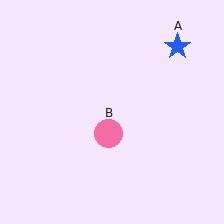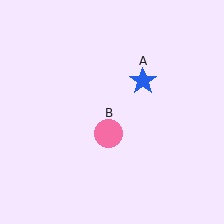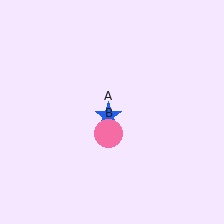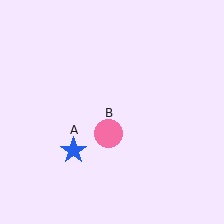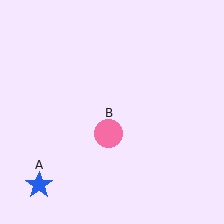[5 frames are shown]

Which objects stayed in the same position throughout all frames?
Pink circle (object B) remained stationary.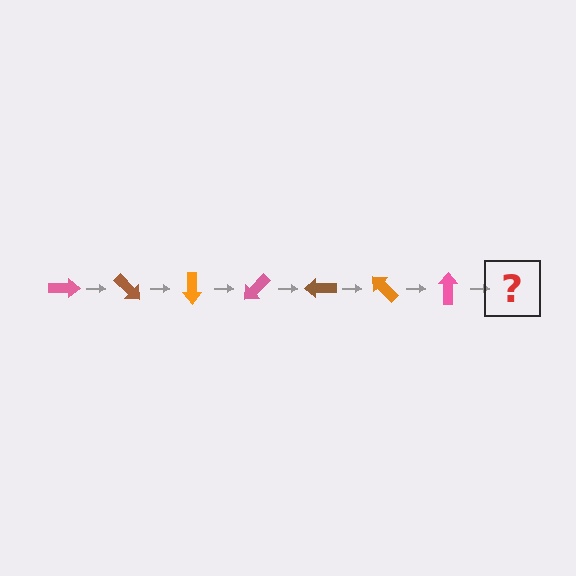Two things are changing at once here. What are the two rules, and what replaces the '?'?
The two rules are that it rotates 45 degrees each step and the color cycles through pink, brown, and orange. The '?' should be a brown arrow, rotated 315 degrees from the start.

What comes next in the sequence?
The next element should be a brown arrow, rotated 315 degrees from the start.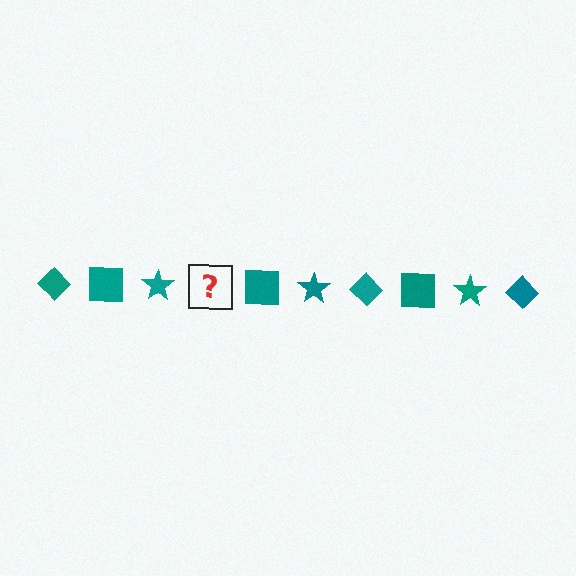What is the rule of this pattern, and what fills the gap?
The rule is that the pattern cycles through diamond, square, star shapes in teal. The gap should be filled with a teal diamond.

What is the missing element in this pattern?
The missing element is a teal diamond.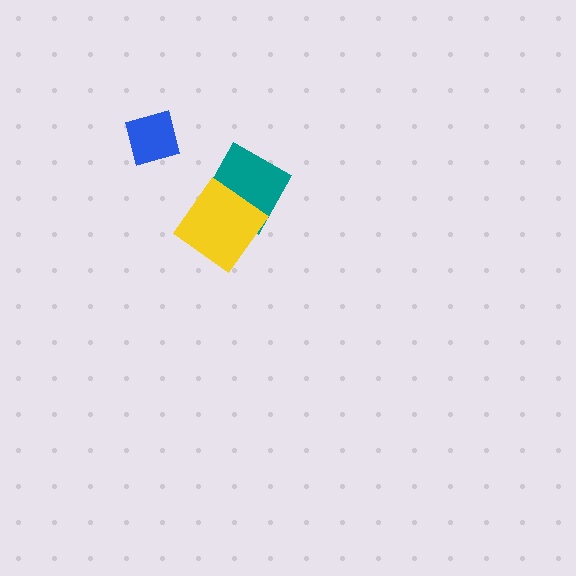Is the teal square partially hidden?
Yes, it is partially covered by another shape.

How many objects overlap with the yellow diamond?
1 object overlaps with the yellow diamond.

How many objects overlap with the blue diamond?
0 objects overlap with the blue diamond.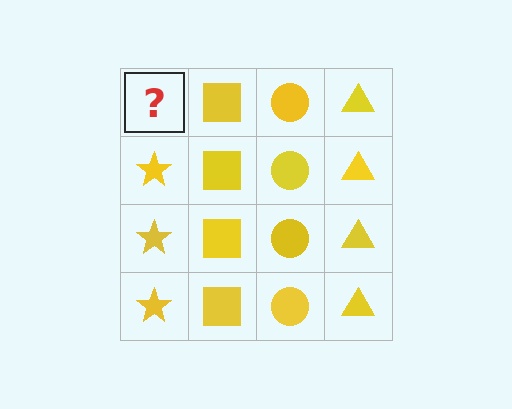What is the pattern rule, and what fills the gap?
The rule is that each column has a consistent shape. The gap should be filled with a yellow star.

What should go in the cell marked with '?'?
The missing cell should contain a yellow star.